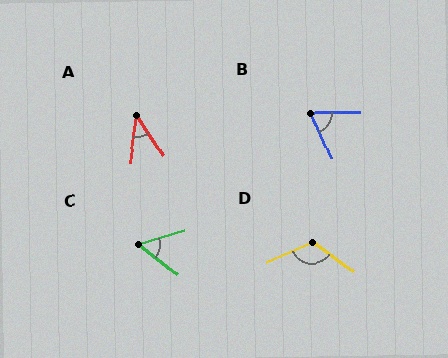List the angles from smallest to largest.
A (41°), C (54°), B (66°), D (120°).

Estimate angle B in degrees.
Approximately 66 degrees.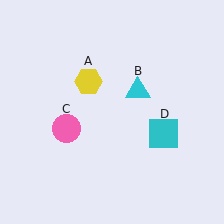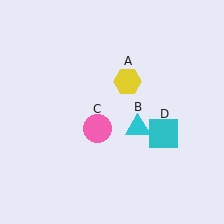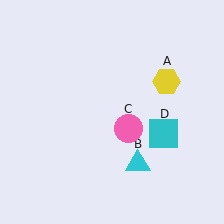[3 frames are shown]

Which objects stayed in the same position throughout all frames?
Cyan square (object D) remained stationary.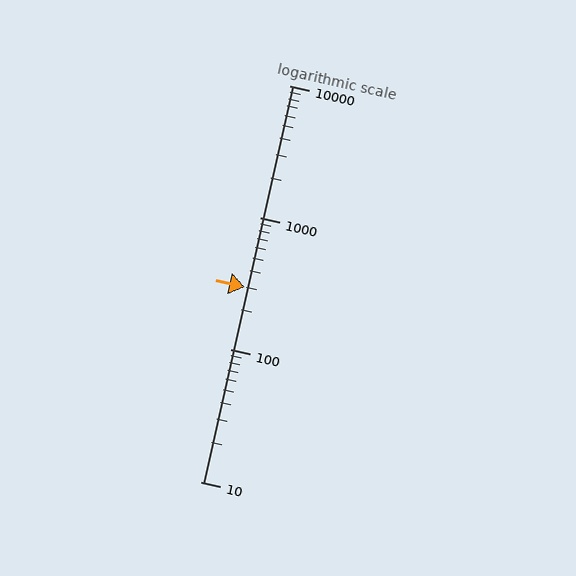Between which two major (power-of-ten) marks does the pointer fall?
The pointer is between 100 and 1000.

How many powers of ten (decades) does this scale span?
The scale spans 3 decades, from 10 to 10000.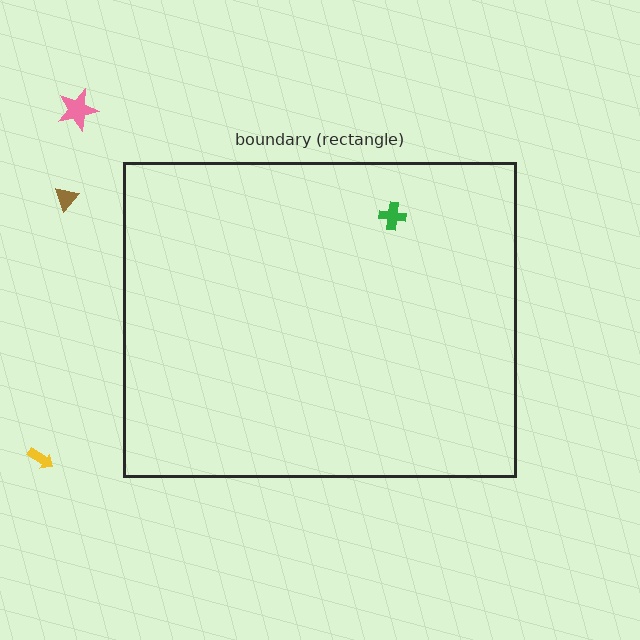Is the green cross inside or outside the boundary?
Inside.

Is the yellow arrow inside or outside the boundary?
Outside.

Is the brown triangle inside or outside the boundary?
Outside.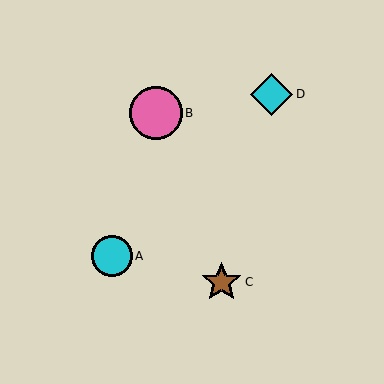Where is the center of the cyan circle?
The center of the cyan circle is at (112, 256).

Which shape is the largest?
The pink circle (labeled B) is the largest.